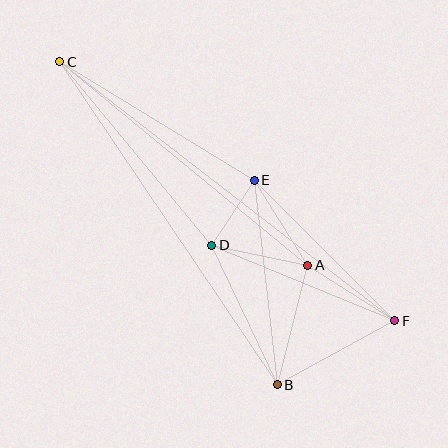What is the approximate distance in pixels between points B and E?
The distance between B and E is approximately 206 pixels.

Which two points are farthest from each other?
Points C and F are farthest from each other.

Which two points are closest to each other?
Points D and E are closest to each other.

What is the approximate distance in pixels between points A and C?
The distance between A and C is approximately 321 pixels.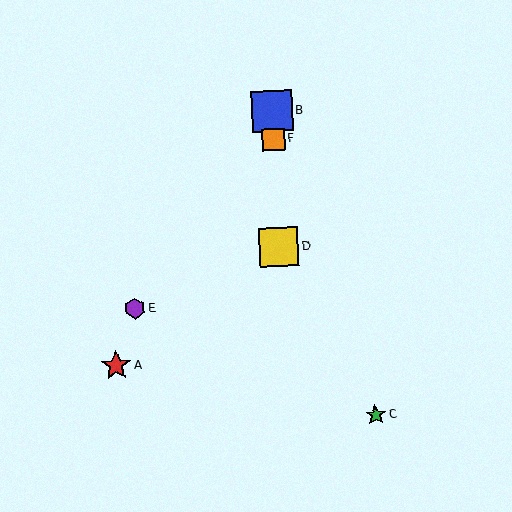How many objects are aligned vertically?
3 objects (B, D, F) are aligned vertically.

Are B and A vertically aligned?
No, B is at x≈272 and A is at x≈116.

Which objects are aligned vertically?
Objects B, D, F are aligned vertically.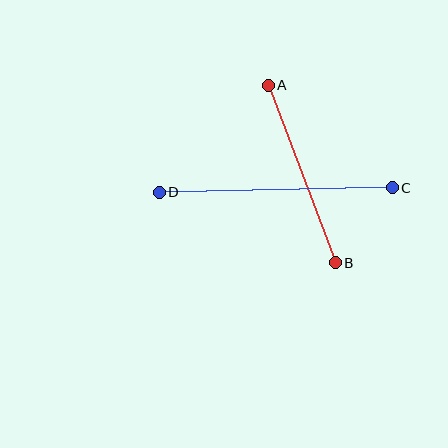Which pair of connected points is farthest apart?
Points C and D are farthest apart.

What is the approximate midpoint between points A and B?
The midpoint is at approximately (302, 174) pixels.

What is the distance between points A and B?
The distance is approximately 190 pixels.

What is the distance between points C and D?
The distance is approximately 233 pixels.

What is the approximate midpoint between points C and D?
The midpoint is at approximately (276, 190) pixels.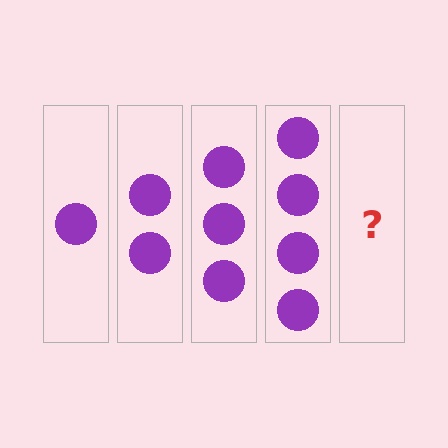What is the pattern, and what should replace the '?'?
The pattern is that each step adds one more circle. The '?' should be 5 circles.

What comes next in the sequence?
The next element should be 5 circles.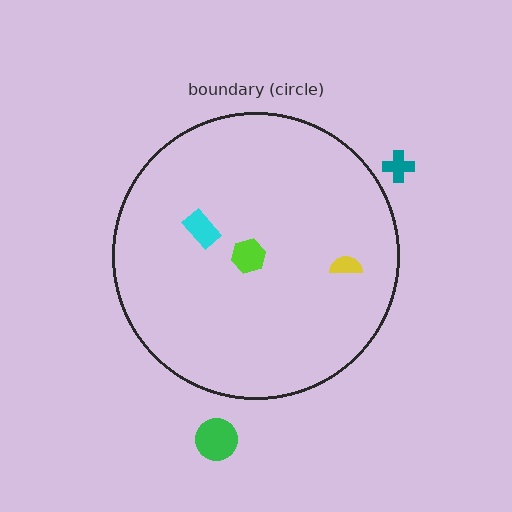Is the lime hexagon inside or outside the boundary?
Inside.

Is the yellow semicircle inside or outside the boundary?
Inside.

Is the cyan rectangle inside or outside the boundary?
Inside.